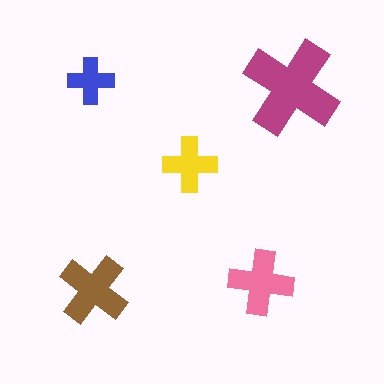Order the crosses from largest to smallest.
the magenta one, the brown one, the pink one, the yellow one, the blue one.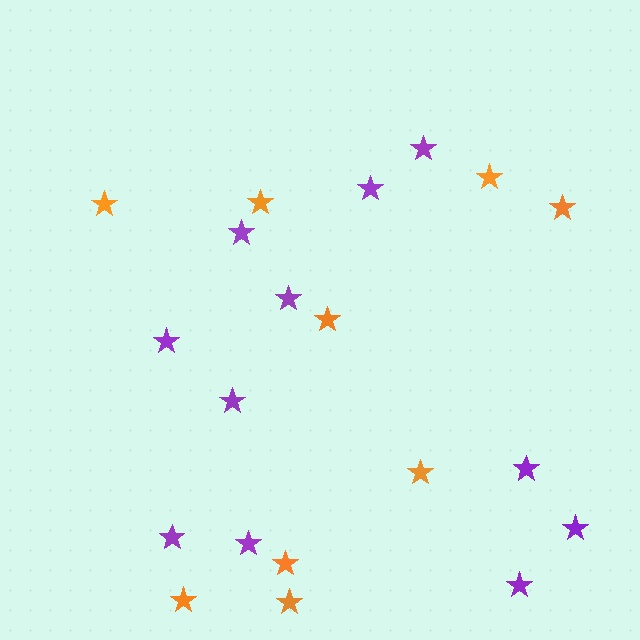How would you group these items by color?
There are 2 groups: one group of purple stars (11) and one group of orange stars (9).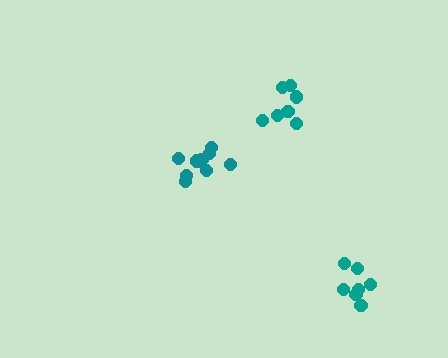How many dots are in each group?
Group 1: 10 dots, Group 2: 7 dots, Group 3: 7 dots (24 total).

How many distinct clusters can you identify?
There are 3 distinct clusters.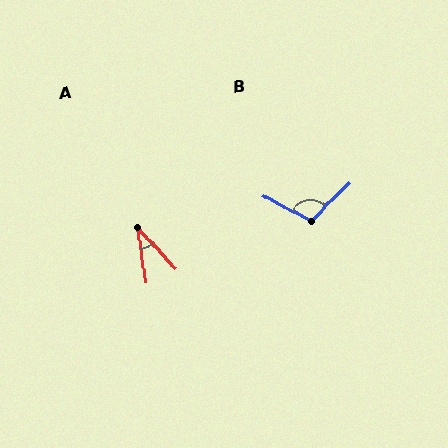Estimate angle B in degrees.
Approximately 106 degrees.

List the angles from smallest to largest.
A (34°), B (106°).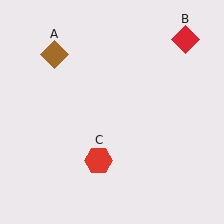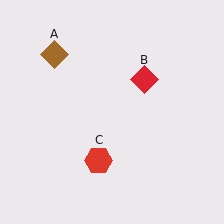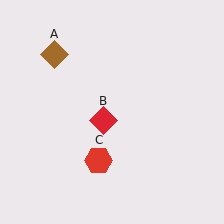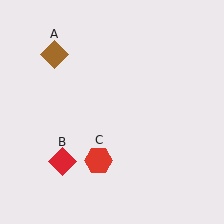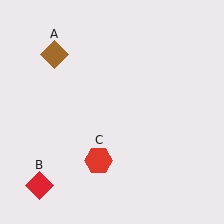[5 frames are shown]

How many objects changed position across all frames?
1 object changed position: red diamond (object B).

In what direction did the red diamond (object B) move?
The red diamond (object B) moved down and to the left.